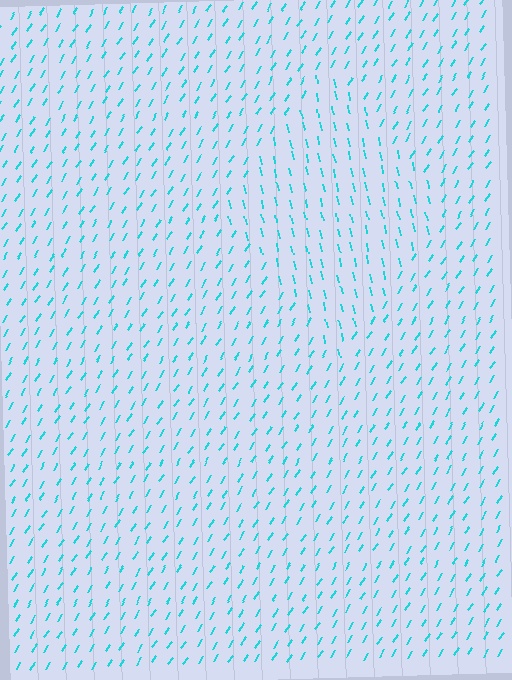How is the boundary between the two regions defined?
The boundary is defined purely by a change in line orientation (approximately 45 degrees difference). All lines are the same color and thickness.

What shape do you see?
I see a diamond.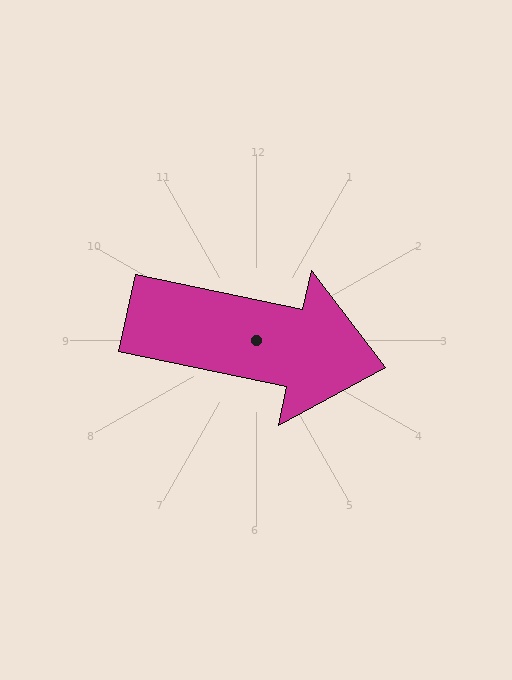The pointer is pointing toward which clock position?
Roughly 3 o'clock.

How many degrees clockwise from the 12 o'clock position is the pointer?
Approximately 102 degrees.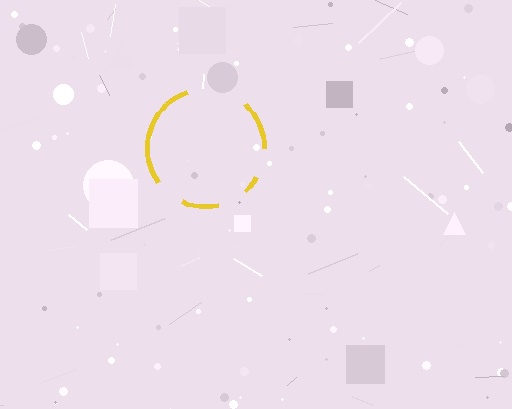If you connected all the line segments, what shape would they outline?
They would outline a circle.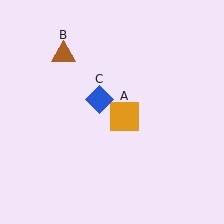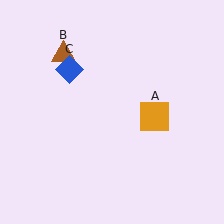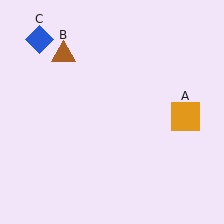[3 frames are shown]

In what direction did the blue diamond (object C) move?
The blue diamond (object C) moved up and to the left.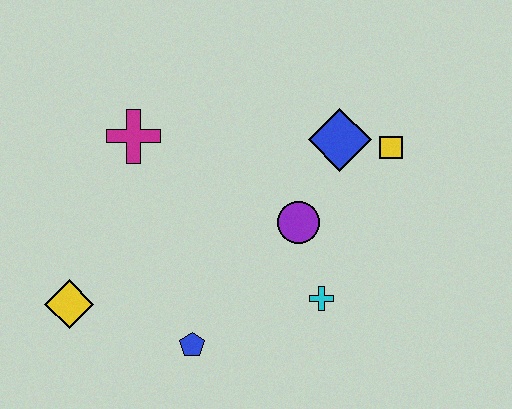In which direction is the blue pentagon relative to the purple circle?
The blue pentagon is below the purple circle.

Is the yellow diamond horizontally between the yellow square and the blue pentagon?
No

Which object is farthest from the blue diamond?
The yellow diamond is farthest from the blue diamond.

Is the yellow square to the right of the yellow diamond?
Yes